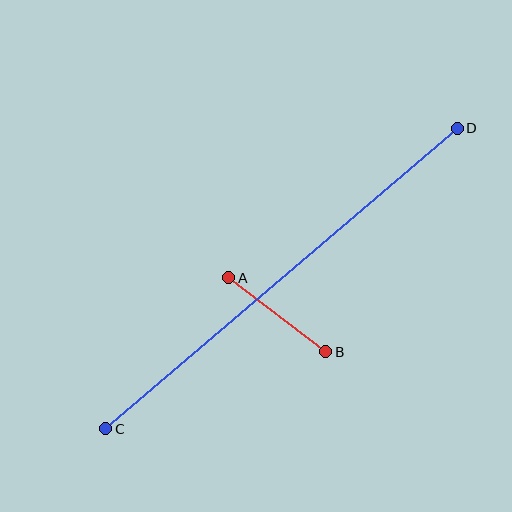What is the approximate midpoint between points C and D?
The midpoint is at approximately (281, 279) pixels.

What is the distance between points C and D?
The distance is approximately 462 pixels.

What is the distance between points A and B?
The distance is approximately 122 pixels.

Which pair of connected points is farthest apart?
Points C and D are farthest apart.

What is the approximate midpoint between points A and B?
The midpoint is at approximately (277, 315) pixels.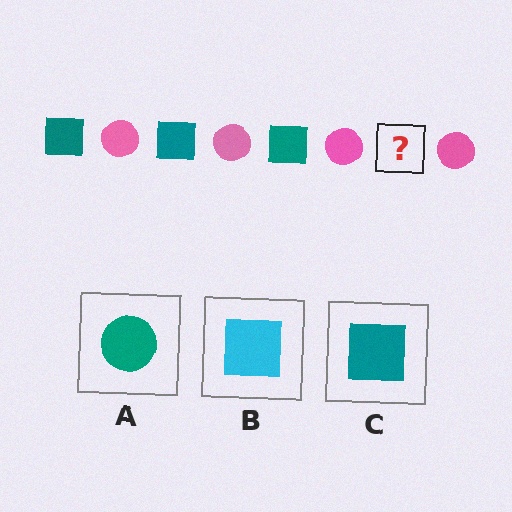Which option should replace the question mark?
Option C.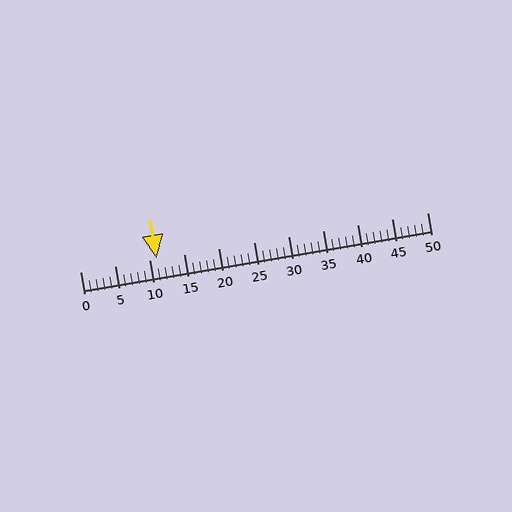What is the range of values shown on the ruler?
The ruler shows values from 0 to 50.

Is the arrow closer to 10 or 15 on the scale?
The arrow is closer to 10.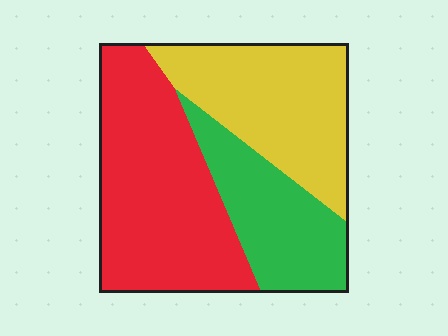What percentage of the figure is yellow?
Yellow covers about 35% of the figure.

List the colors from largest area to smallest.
From largest to smallest: red, yellow, green.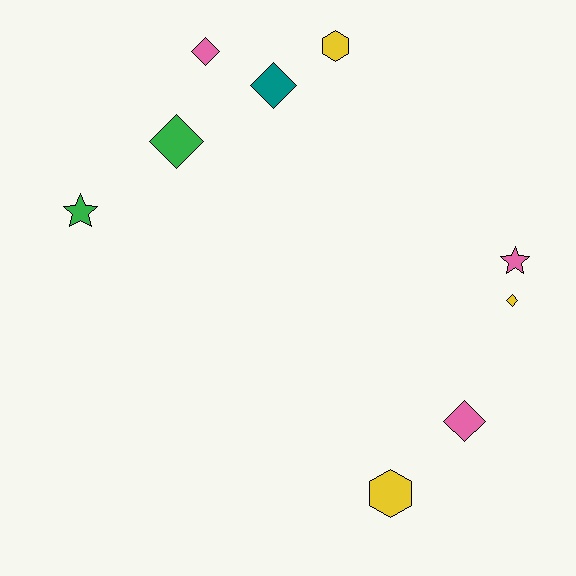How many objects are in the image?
There are 9 objects.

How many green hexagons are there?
There are no green hexagons.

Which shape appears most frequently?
Diamond, with 5 objects.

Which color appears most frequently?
Yellow, with 3 objects.